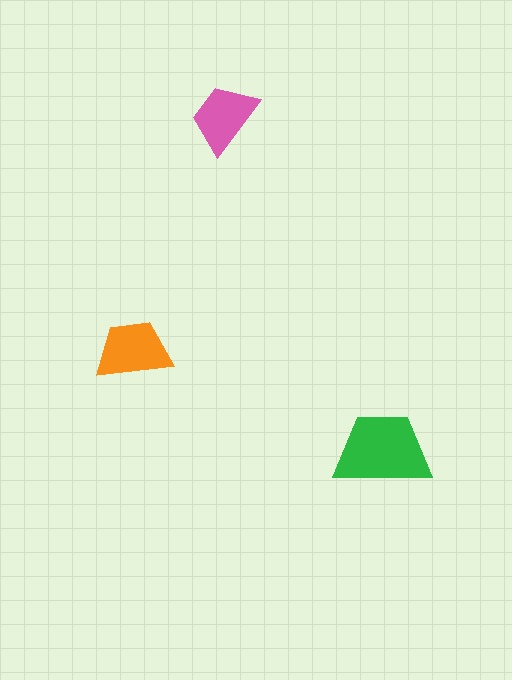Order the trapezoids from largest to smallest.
the green one, the orange one, the pink one.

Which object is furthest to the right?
The green trapezoid is rightmost.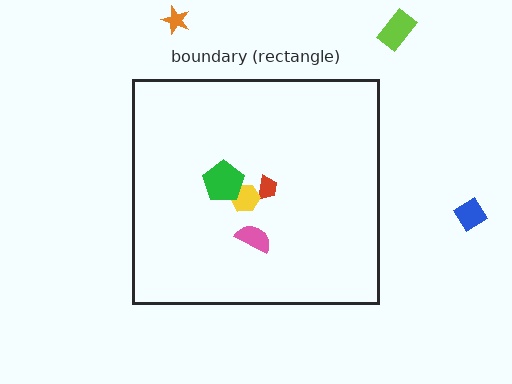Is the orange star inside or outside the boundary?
Outside.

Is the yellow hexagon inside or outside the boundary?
Inside.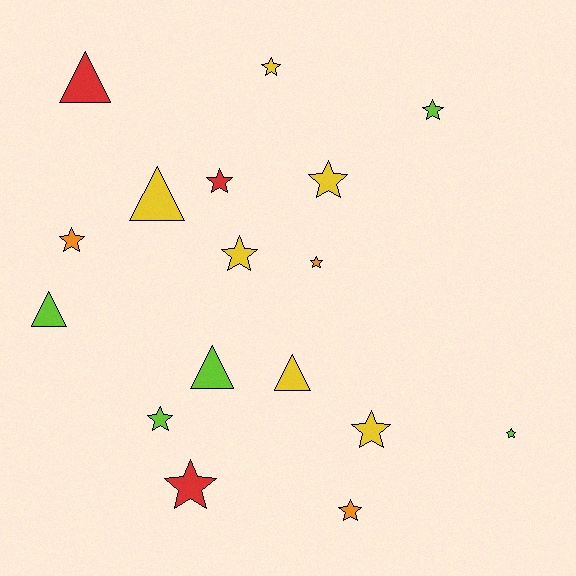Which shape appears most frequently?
Star, with 12 objects.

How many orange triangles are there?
There are no orange triangles.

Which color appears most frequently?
Yellow, with 6 objects.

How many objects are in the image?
There are 17 objects.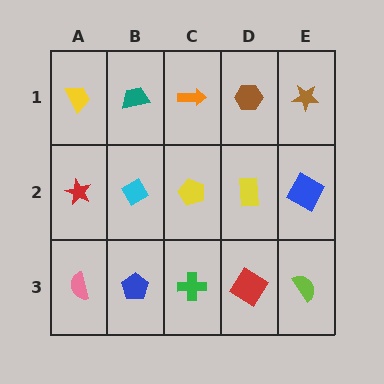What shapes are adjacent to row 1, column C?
A yellow pentagon (row 2, column C), a teal trapezoid (row 1, column B), a brown hexagon (row 1, column D).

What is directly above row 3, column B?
A cyan diamond.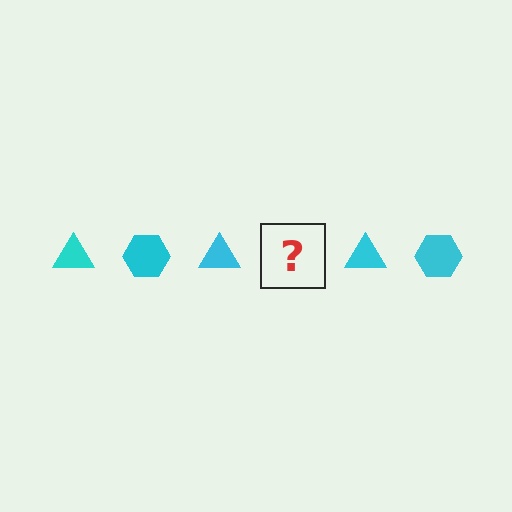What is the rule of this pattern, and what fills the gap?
The rule is that the pattern cycles through triangle, hexagon shapes in cyan. The gap should be filled with a cyan hexagon.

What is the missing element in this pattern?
The missing element is a cyan hexagon.